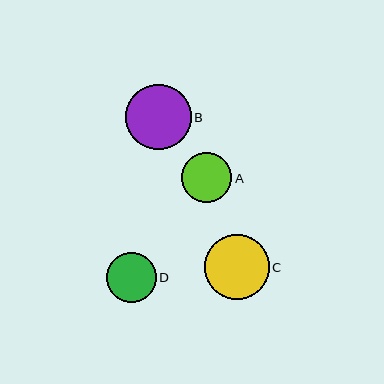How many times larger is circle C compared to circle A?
Circle C is approximately 1.3 times the size of circle A.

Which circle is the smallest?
Circle D is the smallest with a size of approximately 50 pixels.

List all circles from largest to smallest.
From largest to smallest: B, C, A, D.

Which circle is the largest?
Circle B is the largest with a size of approximately 65 pixels.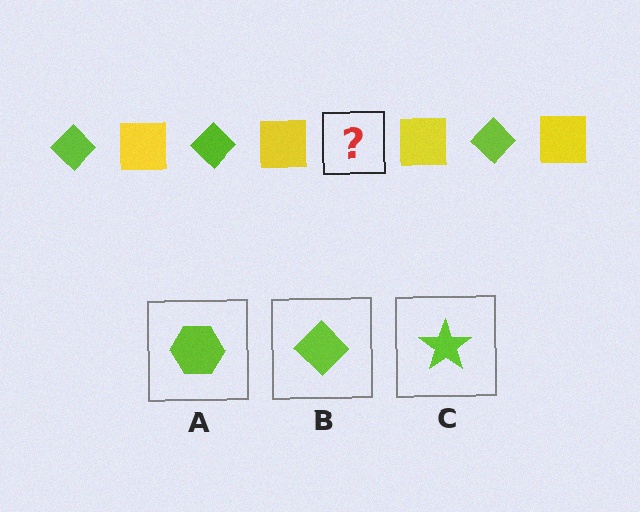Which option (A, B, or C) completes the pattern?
B.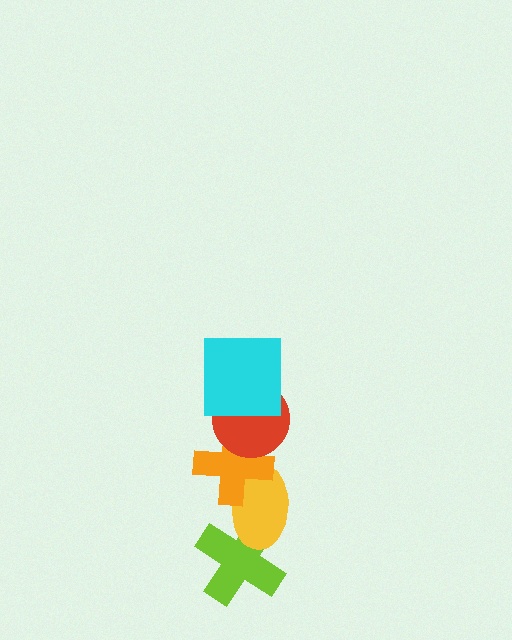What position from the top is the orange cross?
The orange cross is 3rd from the top.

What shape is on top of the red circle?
The cyan square is on top of the red circle.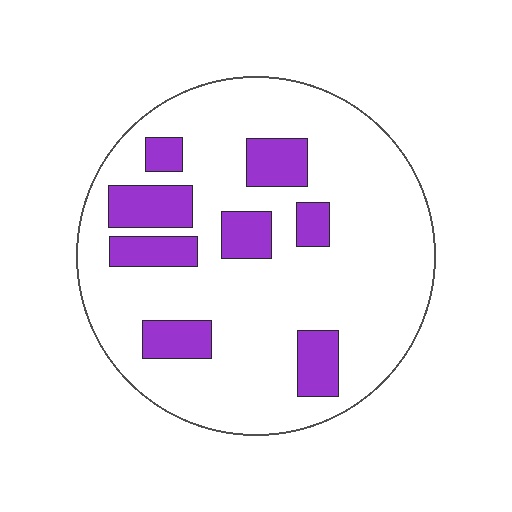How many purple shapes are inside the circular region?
8.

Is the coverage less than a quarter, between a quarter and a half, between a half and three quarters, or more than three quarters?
Less than a quarter.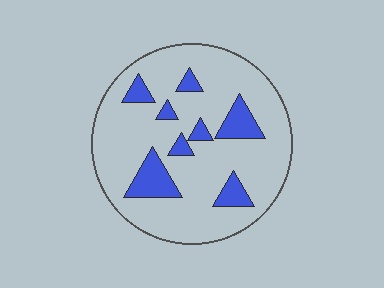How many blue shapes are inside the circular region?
8.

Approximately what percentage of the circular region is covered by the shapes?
Approximately 15%.